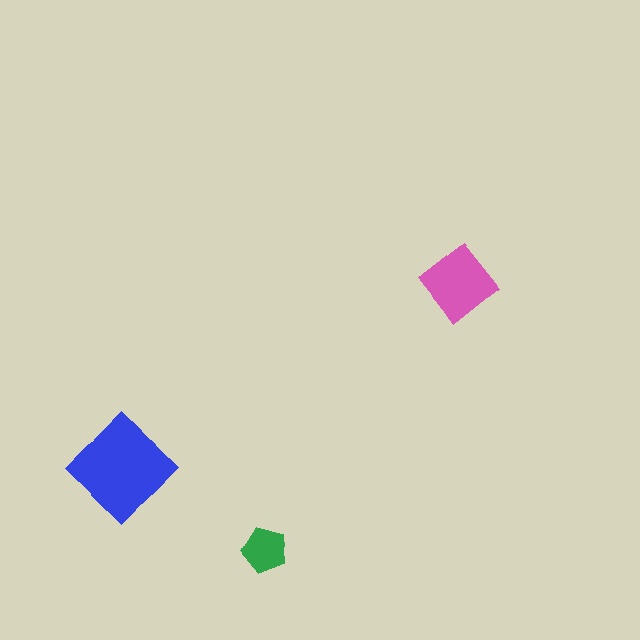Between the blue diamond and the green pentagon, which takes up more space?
The blue diamond.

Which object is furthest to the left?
The blue diamond is leftmost.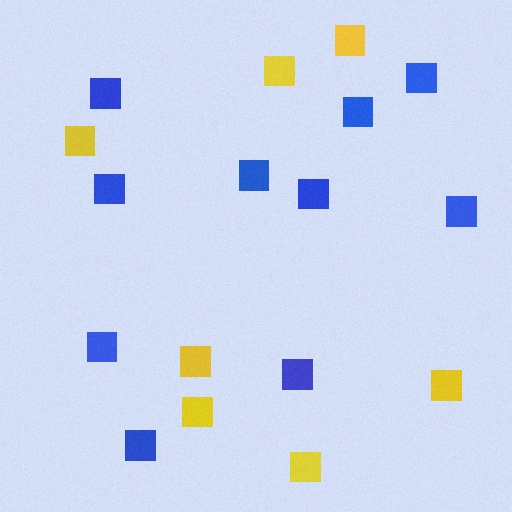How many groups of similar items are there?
There are 2 groups: one group of blue squares (10) and one group of yellow squares (7).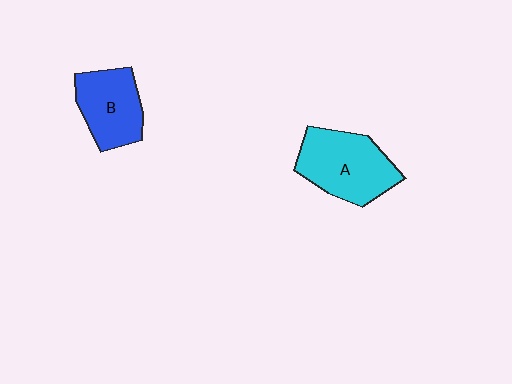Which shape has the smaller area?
Shape B (blue).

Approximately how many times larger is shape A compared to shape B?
Approximately 1.3 times.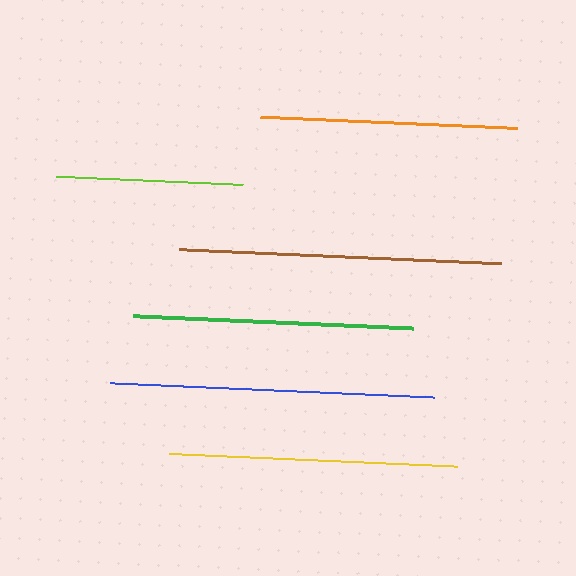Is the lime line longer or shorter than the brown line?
The brown line is longer than the lime line.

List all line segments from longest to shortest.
From longest to shortest: blue, brown, yellow, green, orange, lime.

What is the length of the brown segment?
The brown segment is approximately 324 pixels long.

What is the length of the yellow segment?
The yellow segment is approximately 289 pixels long.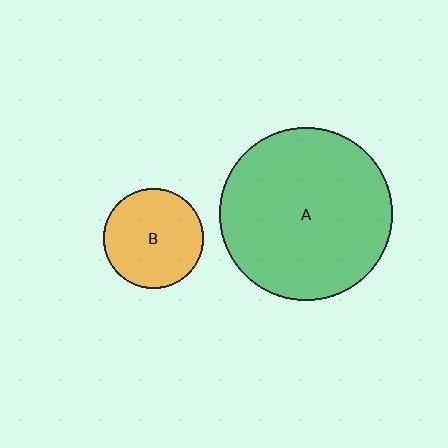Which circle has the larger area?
Circle A (green).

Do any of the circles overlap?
No, none of the circles overlap.